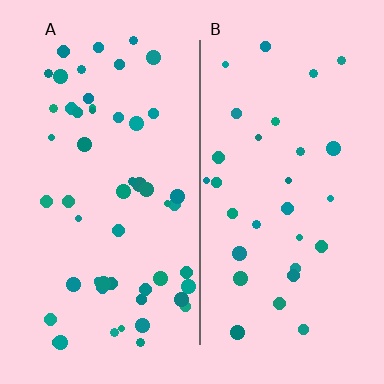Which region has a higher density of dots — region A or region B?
A (the left).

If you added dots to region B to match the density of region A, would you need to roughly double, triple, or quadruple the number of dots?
Approximately double.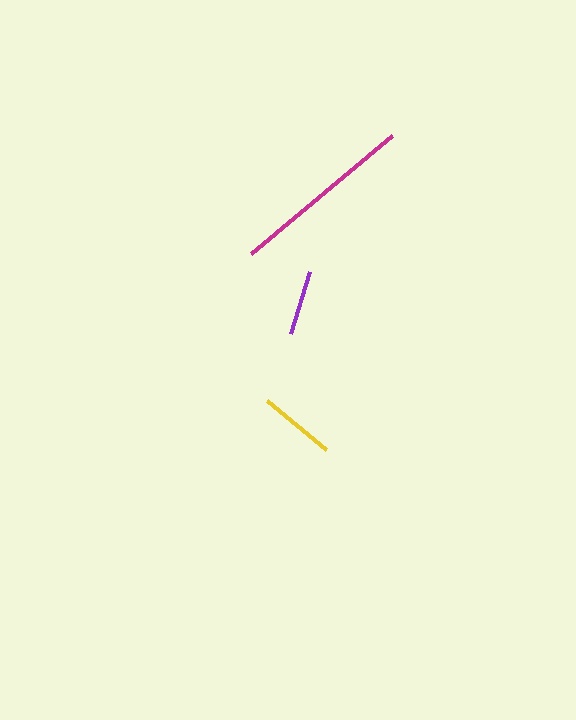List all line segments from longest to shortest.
From longest to shortest: magenta, yellow, purple.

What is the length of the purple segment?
The purple segment is approximately 65 pixels long.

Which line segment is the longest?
The magenta line is the longest at approximately 184 pixels.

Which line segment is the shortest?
The purple line is the shortest at approximately 65 pixels.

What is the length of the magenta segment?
The magenta segment is approximately 184 pixels long.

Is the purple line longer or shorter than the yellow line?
The yellow line is longer than the purple line.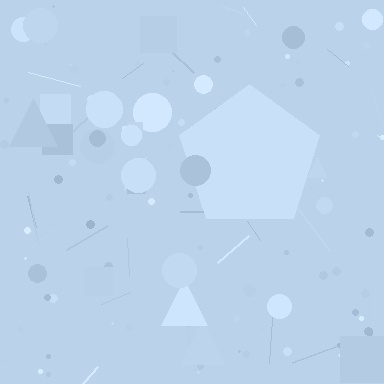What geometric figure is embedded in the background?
A pentagon is embedded in the background.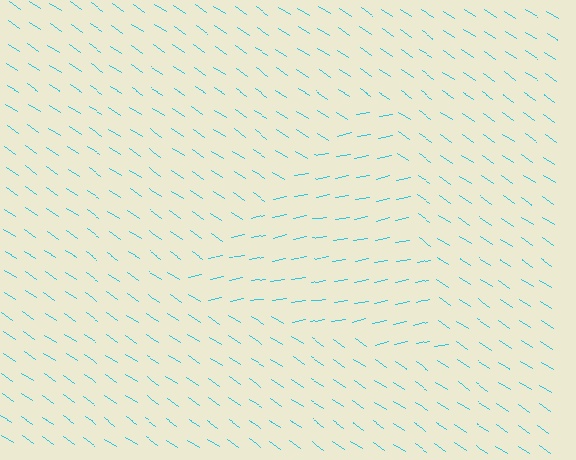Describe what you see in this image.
The image is filled with small cyan line segments. A triangle region in the image has lines oriented differently from the surrounding lines, creating a visible texture boundary.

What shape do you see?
I see a triangle.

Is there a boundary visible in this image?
Yes, there is a texture boundary formed by a change in line orientation.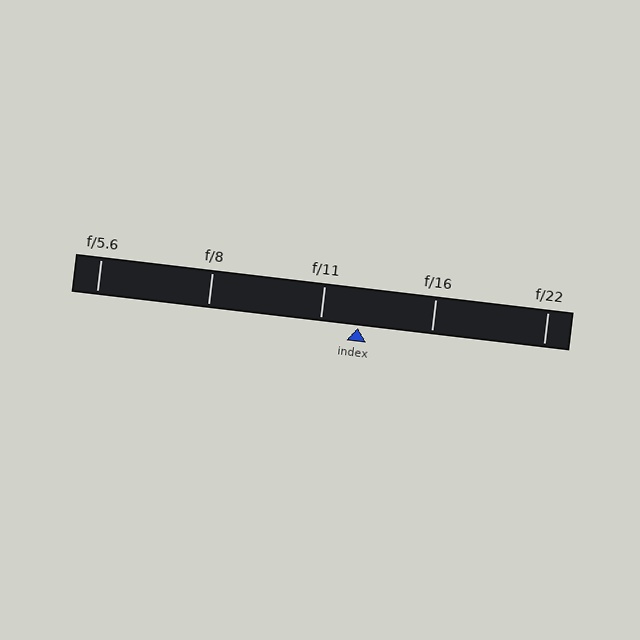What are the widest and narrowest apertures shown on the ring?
The widest aperture shown is f/5.6 and the narrowest is f/22.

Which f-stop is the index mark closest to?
The index mark is closest to f/11.